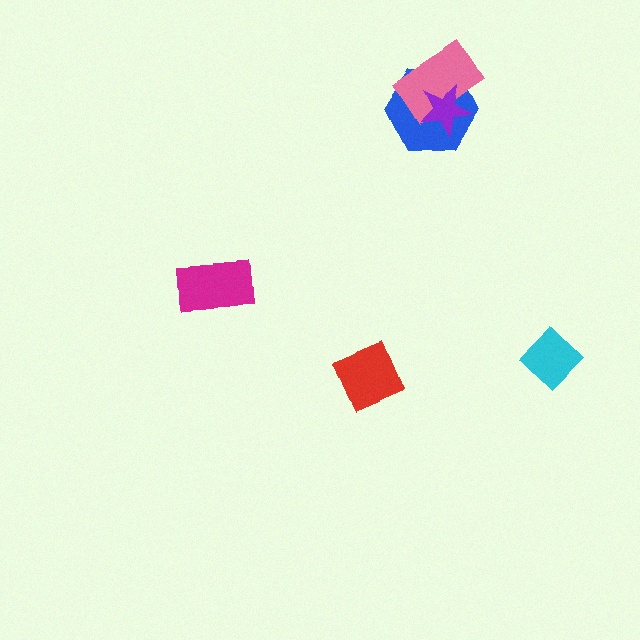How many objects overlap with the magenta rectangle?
0 objects overlap with the magenta rectangle.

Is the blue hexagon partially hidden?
Yes, it is partially covered by another shape.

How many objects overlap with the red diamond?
0 objects overlap with the red diamond.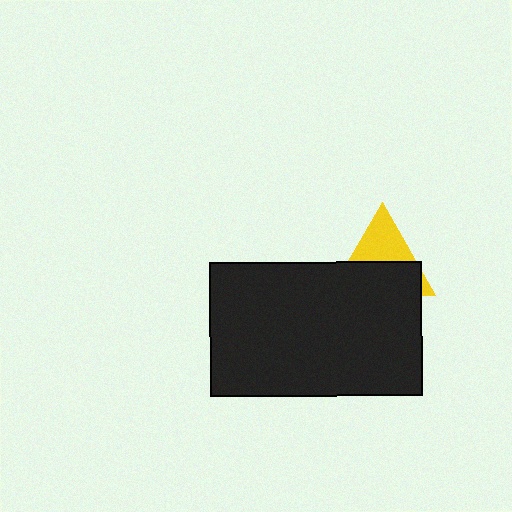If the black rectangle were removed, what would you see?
You would see the complete yellow triangle.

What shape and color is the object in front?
The object in front is a black rectangle.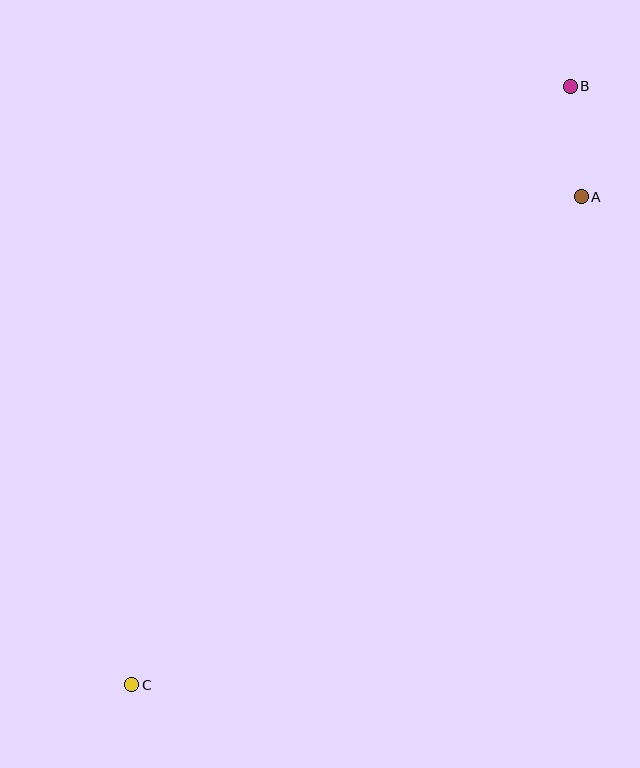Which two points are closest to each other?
Points A and B are closest to each other.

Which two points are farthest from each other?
Points B and C are farthest from each other.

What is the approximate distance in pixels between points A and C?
The distance between A and C is approximately 663 pixels.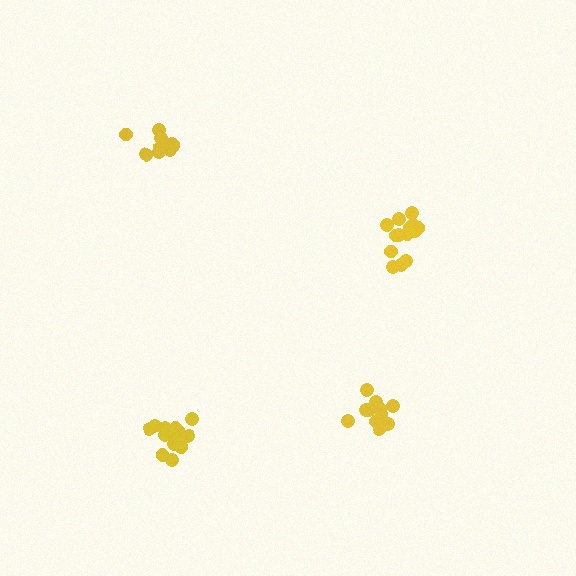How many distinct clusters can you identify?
There are 4 distinct clusters.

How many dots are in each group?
Group 1: 13 dots, Group 2: 9 dots, Group 3: 14 dots, Group 4: 14 dots (50 total).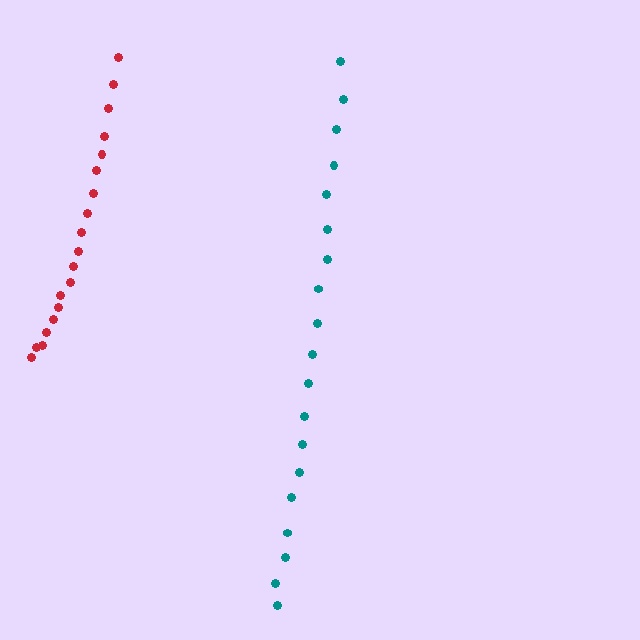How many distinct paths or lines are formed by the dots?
There are 2 distinct paths.